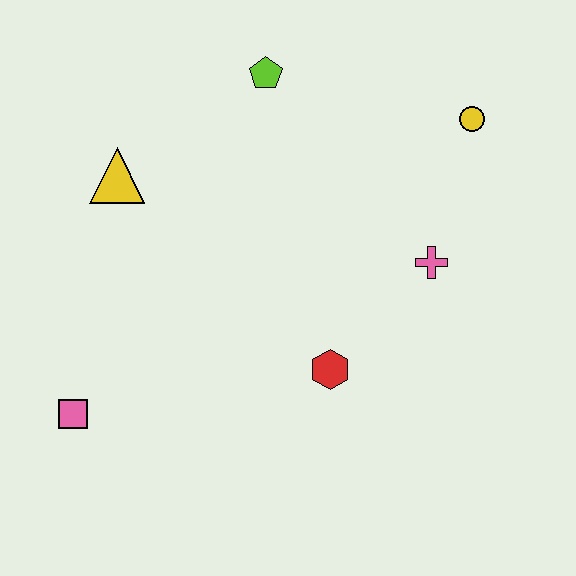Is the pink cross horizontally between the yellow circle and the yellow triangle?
Yes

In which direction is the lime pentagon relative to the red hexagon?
The lime pentagon is above the red hexagon.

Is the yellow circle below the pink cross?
No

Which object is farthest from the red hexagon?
The lime pentagon is farthest from the red hexagon.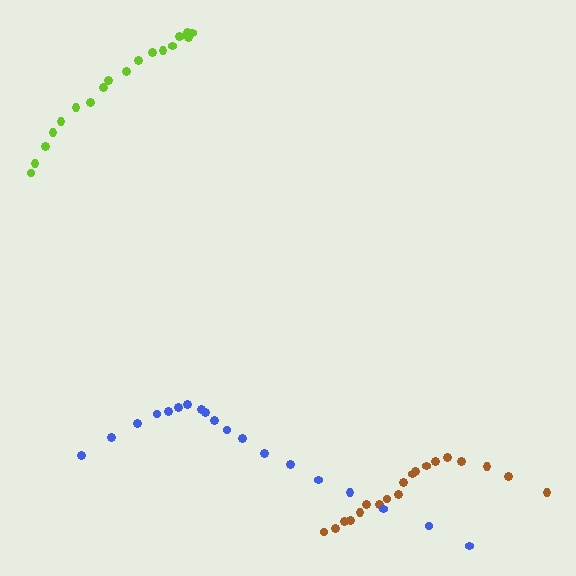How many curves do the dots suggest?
There are 3 distinct paths.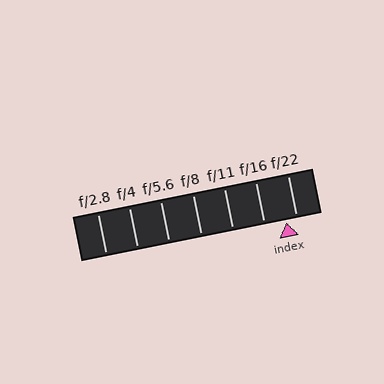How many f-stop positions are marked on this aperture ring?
There are 7 f-stop positions marked.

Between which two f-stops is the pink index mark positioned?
The index mark is between f/16 and f/22.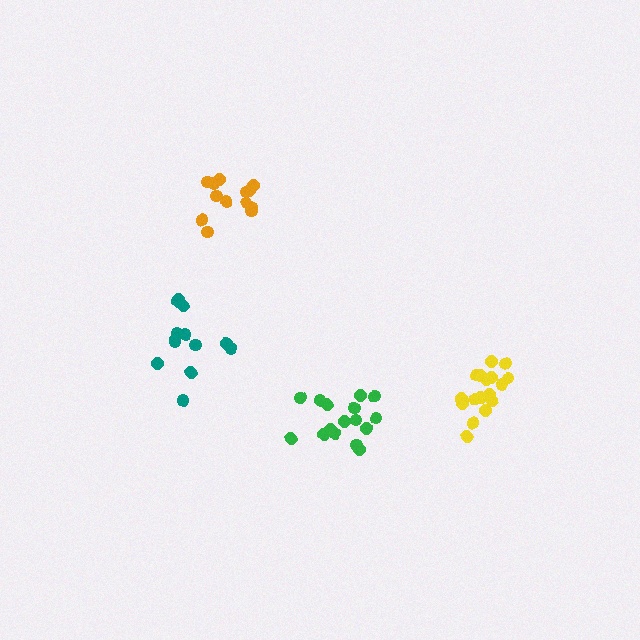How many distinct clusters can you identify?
There are 4 distinct clusters.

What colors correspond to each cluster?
The clusters are colored: teal, green, yellow, orange.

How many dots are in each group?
Group 1: 12 dots, Group 2: 17 dots, Group 3: 17 dots, Group 4: 13 dots (59 total).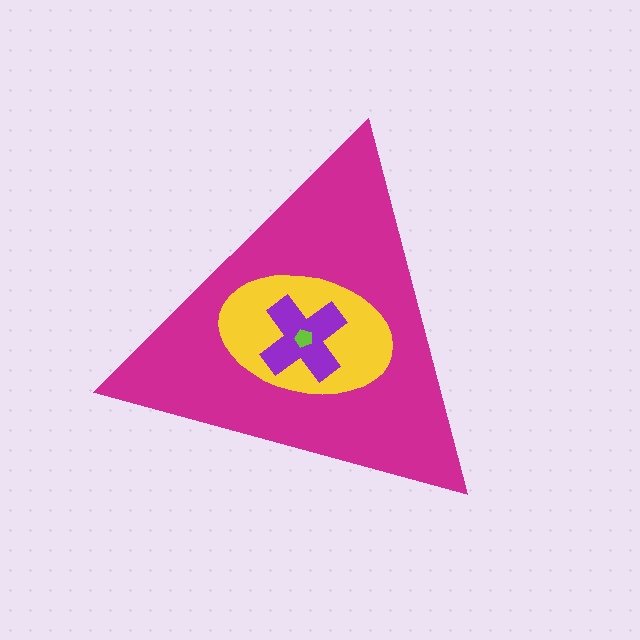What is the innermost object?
The lime pentagon.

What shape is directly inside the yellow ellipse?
The purple cross.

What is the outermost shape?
The magenta triangle.